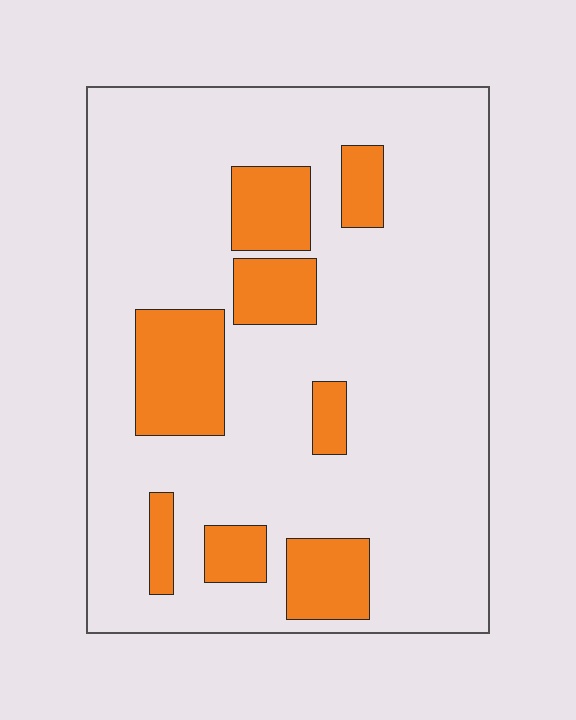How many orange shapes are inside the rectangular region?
8.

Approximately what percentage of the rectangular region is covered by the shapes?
Approximately 20%.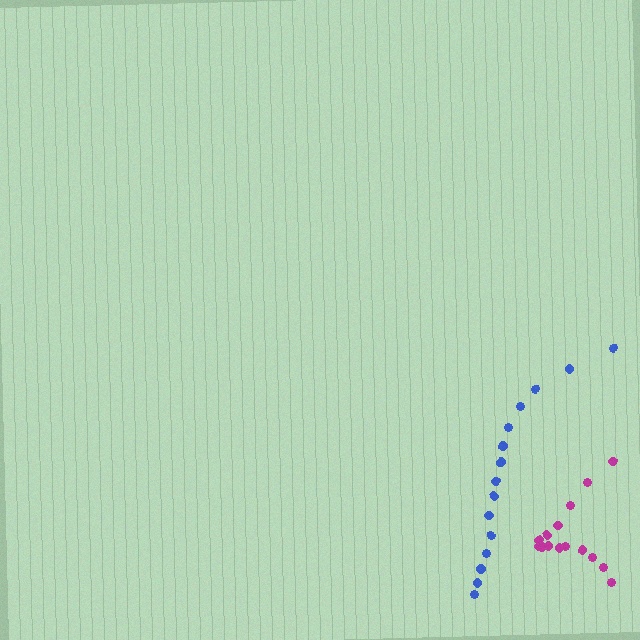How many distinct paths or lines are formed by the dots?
There are 2 distinct paths.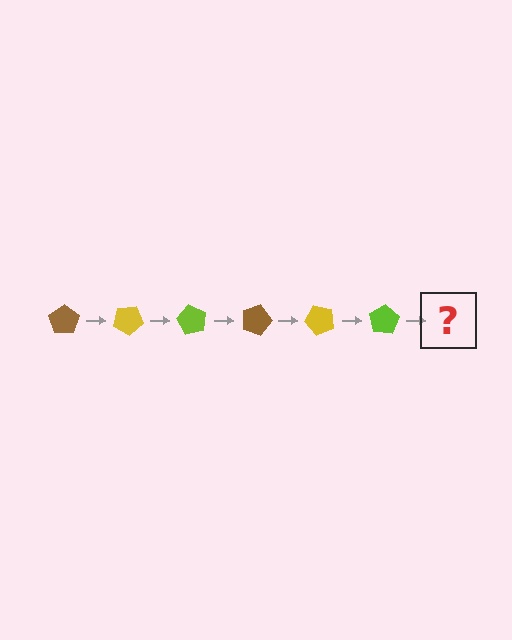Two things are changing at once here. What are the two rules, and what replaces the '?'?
The two rules are that it rotates 30 degrees each step and the color cycles through brown, yellow, and lime. The '?' should be a brown pentagon, rotated 180 degrees from the start.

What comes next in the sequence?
The next element should be a brown pentagon, rotated 180 degrees from the start.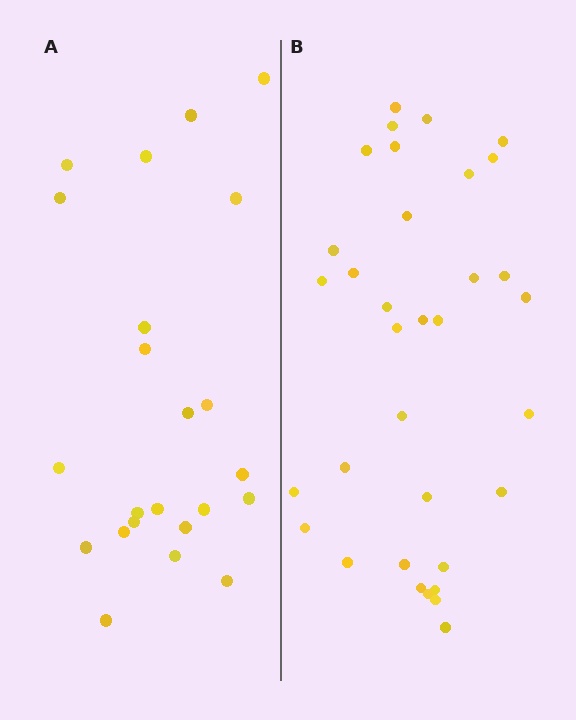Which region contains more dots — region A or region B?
Region B (the right region) has more dots.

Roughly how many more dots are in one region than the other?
Region B has roughly 12 or so more dots than region A.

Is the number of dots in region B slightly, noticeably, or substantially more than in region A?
Region B has substantially more. The ratio is roughly 1.5 to 1.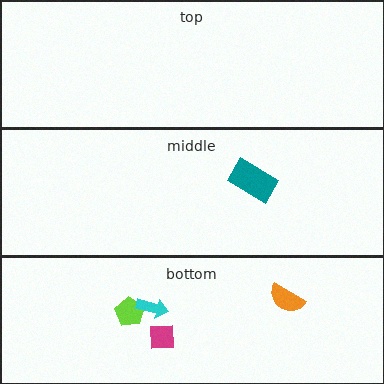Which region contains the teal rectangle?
The middle region.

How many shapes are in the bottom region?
4.